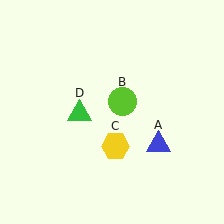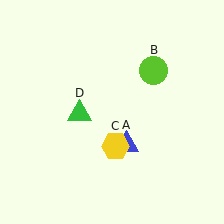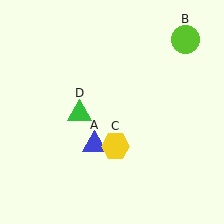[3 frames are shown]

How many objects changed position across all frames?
2 objects changed position: blue triangle (object A), lime circle (object B).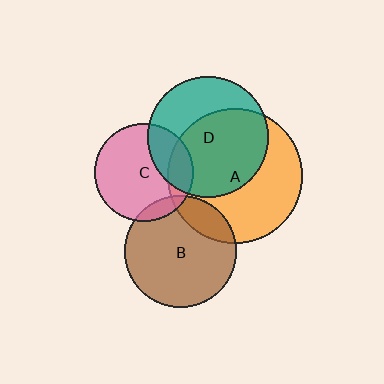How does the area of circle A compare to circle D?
Approximately 1.2 times.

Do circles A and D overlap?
Yes.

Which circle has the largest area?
Circle A (orange).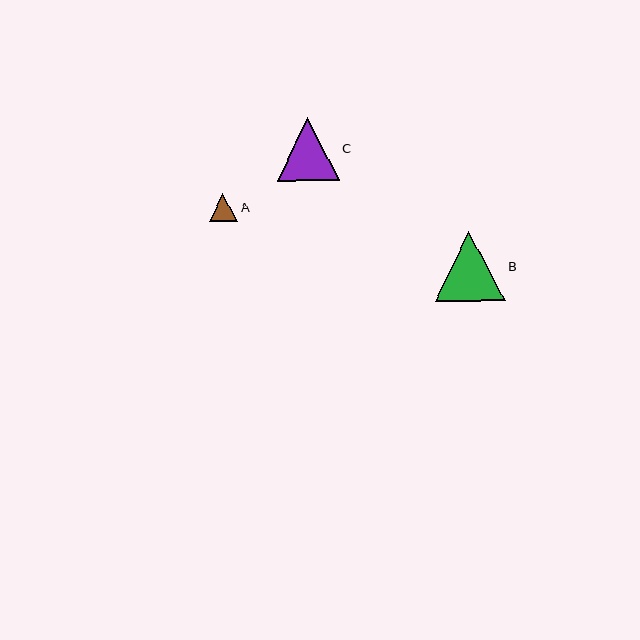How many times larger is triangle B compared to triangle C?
Triangle B is approximately 1.1 times the size of triangle C.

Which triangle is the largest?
Triangle B is the largest with a size of approximately 70 pixels.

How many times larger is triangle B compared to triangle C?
Triangle B is approximately 1.1 times the size of triangle C.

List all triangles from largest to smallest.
From largest to smallest: B, C, A.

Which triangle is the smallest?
Triangle A is the smallest with a size of approximately 28 pixels.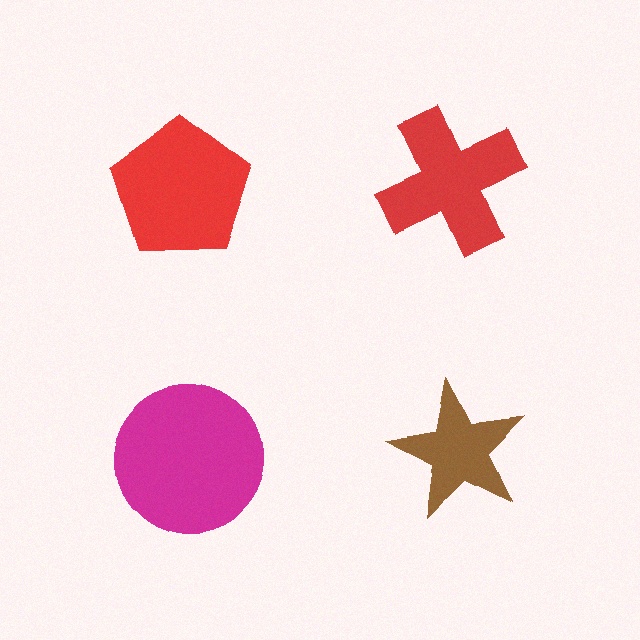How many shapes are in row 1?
2 shapes.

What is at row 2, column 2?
A brown star.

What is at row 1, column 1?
A red pentagon.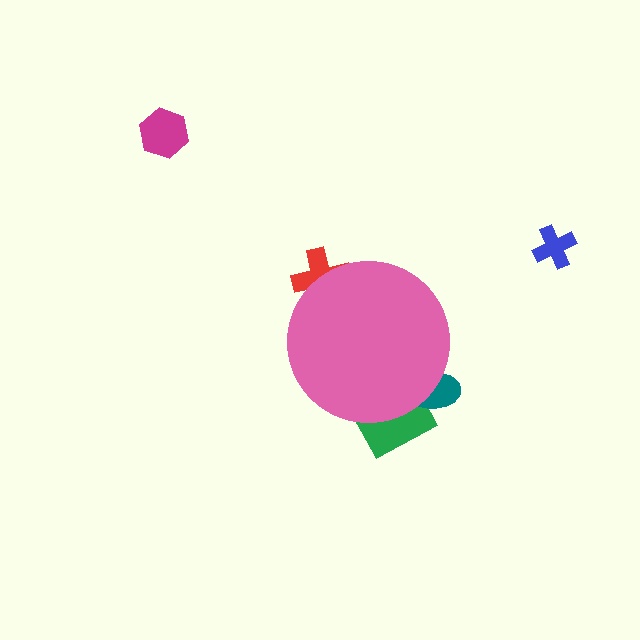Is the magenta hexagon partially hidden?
No, the magenta hexagon is fully visible.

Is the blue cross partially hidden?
No, the blue cross is fully visible.